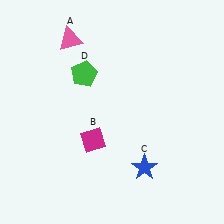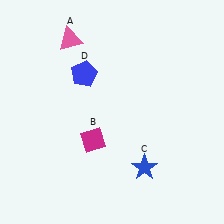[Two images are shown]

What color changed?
The pentagon (D) changed from green in Image 1 to blue in Image 2.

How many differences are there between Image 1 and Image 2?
There is 1 difference between the two images.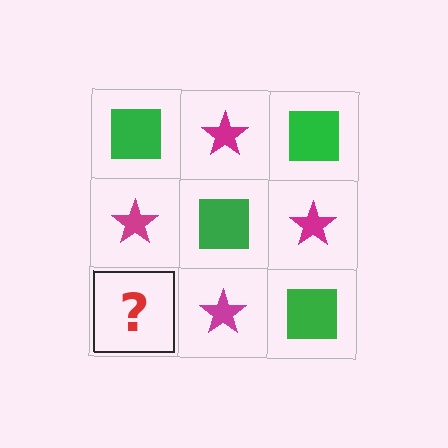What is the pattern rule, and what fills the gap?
The rule is that it alternates green square and magenta star in a checkerboard pattern. The gap should be filled with a green square.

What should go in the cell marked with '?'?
The missing cell should contain a green square.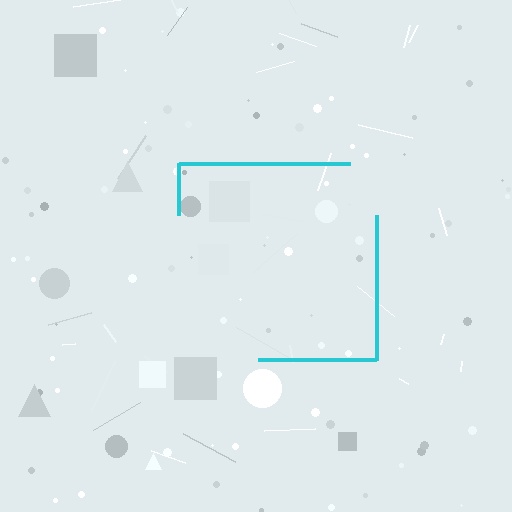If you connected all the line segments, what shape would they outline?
They would outline a square.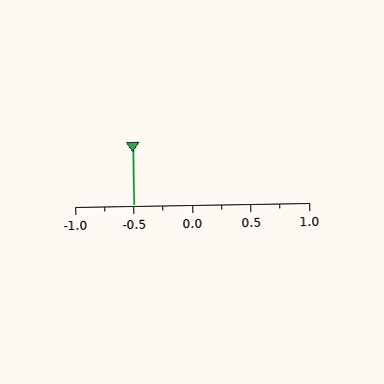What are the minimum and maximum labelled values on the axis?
The axis runs from -1.0 to 1.0.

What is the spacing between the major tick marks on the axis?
The major ticks are spaced 0.5 apart.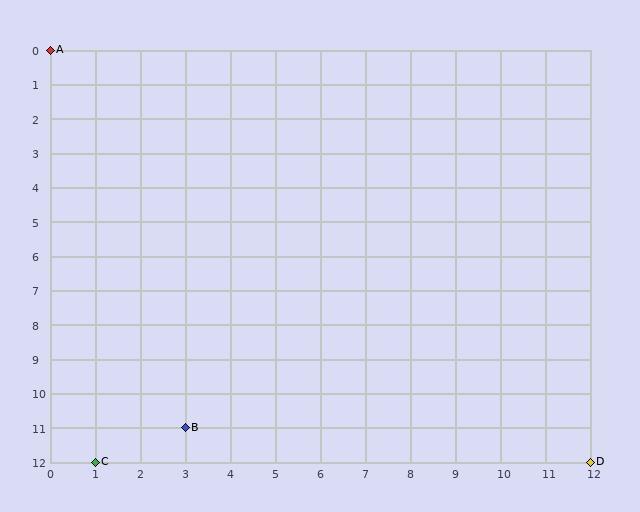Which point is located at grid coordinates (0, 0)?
Point A is at (0, 0).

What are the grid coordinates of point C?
Point C is at grid coordinates (1, 12).